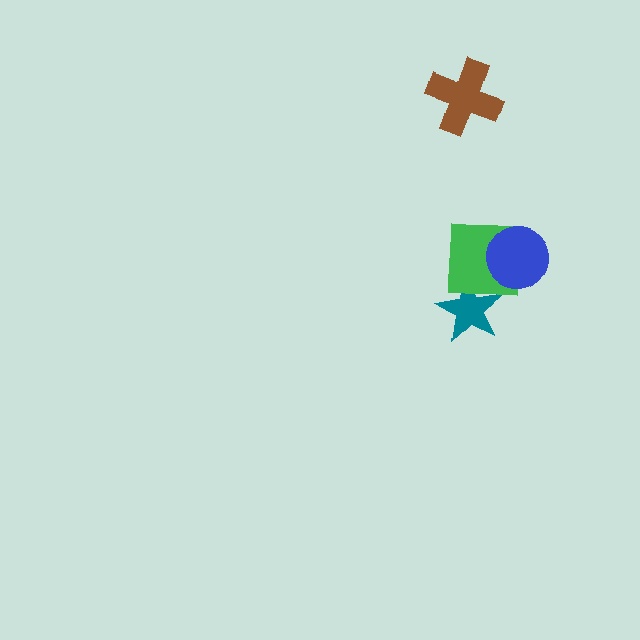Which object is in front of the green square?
The blue circle is in front of the green square.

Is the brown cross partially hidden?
No, no other shape covers it.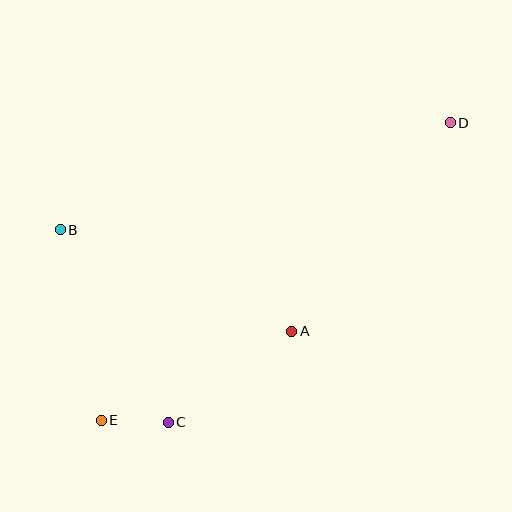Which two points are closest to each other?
Points C and E are closest to each other.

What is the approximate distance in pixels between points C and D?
The distance between C and D is approximately 411 pixels.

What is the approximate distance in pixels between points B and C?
The distance between B and C is approximately 221 pixels.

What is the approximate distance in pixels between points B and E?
The distance between B and E is approximately 195 pixels.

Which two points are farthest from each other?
Points D and E are farthest from each other.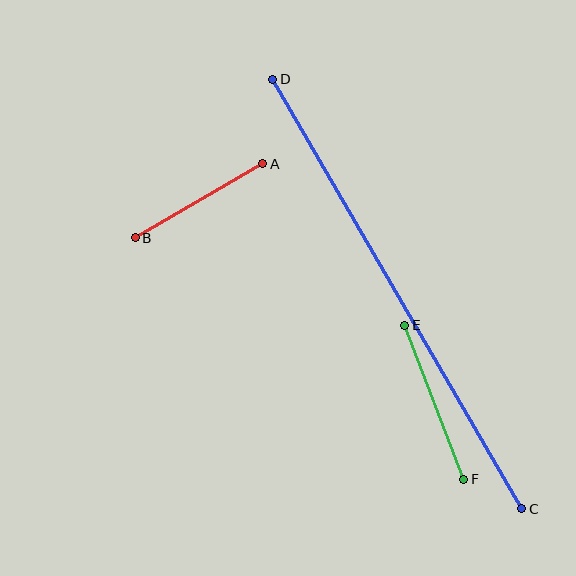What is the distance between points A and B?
The distance is approximately 147 pixels.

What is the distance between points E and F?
The distance is approximately 165 pixels.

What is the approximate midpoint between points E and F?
The midpoint is at approximately (434, 402) pixels.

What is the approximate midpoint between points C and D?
The midpoint is at approximately (397, 294) pixels.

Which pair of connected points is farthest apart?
Points C and D are farthest apart.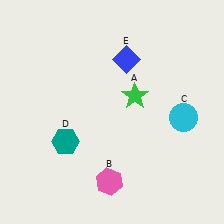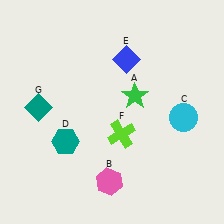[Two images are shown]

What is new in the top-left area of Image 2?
A teal diamond (G) was added in the top-left area of Image 2.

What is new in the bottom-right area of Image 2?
A lime cross (F) was added in the bottom-right area of Image 2.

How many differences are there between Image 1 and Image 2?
There are 2 differences between the two images.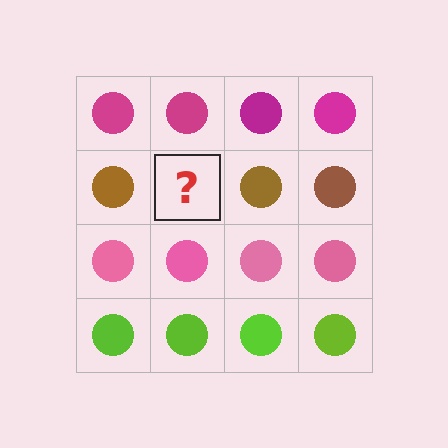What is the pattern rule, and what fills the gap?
The rule is that each row has a consistent color. The gap should be filled with a brown circle.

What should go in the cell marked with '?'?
The missing cell should contain a brown circle.